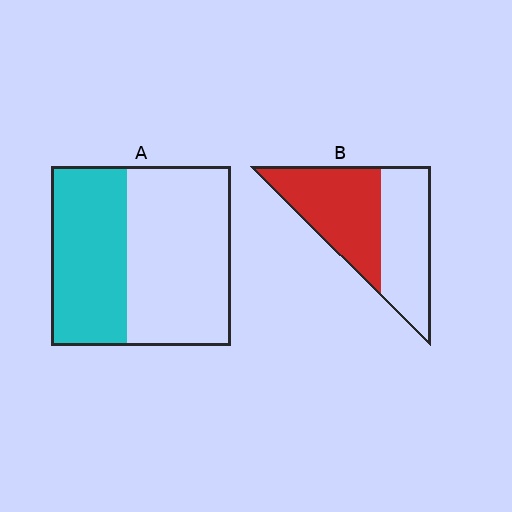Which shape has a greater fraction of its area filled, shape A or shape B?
Shape B.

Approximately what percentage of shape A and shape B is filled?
A is approximately 40% and B is approximately 55%.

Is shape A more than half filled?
No.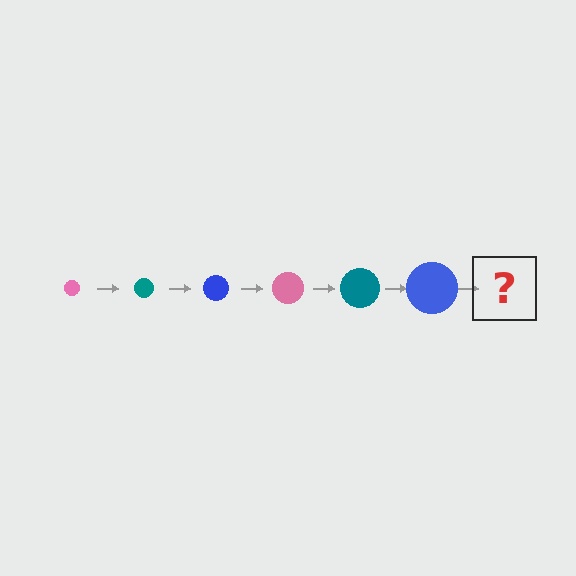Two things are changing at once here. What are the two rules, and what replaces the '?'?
The two rules are that the circle grows larger each step and the color cycles through pink, teal, and blue. The '?' should be a pink circle, larger than the previous one.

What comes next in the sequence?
The next element should be a pink circle, larger than the previous one.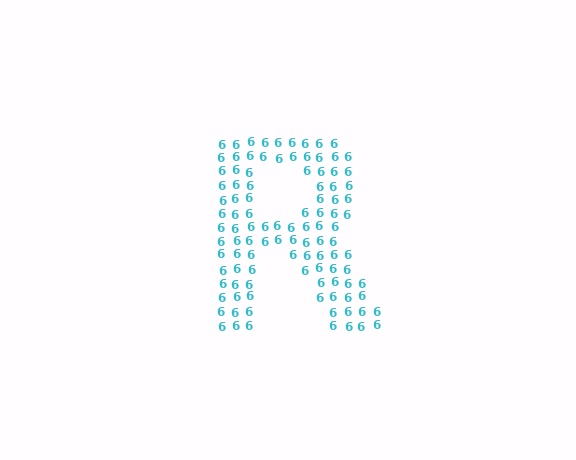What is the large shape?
The large shape is the letter R.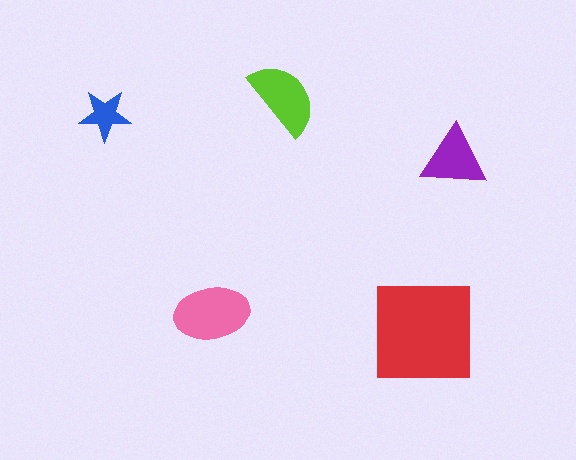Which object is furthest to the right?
The purple triangle is rightmost.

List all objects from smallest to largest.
The blue star, the purple triangle, the lime semicircle, the pink ellipse, the red square.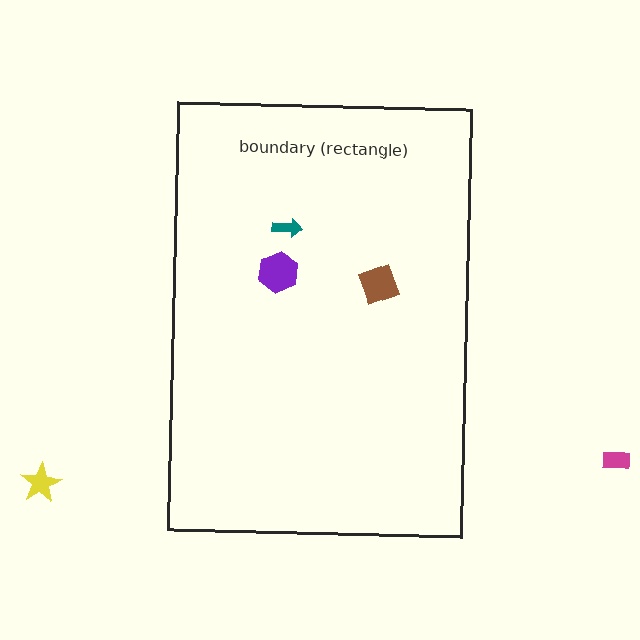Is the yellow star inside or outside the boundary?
Outside.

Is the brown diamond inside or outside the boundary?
Inside.